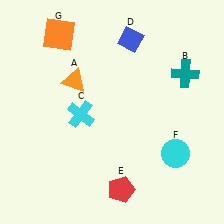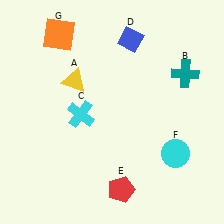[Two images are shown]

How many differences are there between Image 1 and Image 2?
There is 1 difference between the two images.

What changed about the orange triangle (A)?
In Image 1, A is orange. In Image 2, it changed to yellow.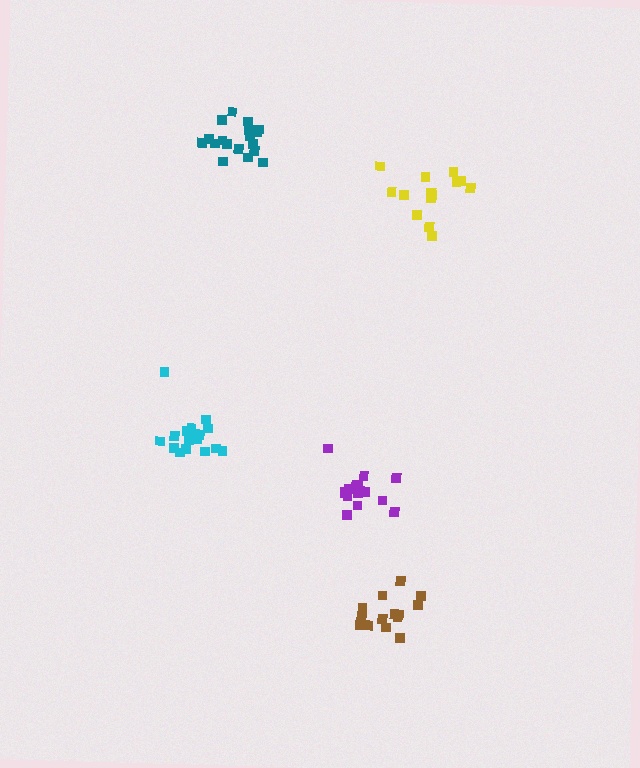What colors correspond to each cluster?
The clusters are colored: cyan, teal, yellow, brown, purple.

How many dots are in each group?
Group 1: 17 dots, Group 2: 18 dots, Group 3: 14 dots, Group 4: 14 dots, Group 5: 17 dots (80 total).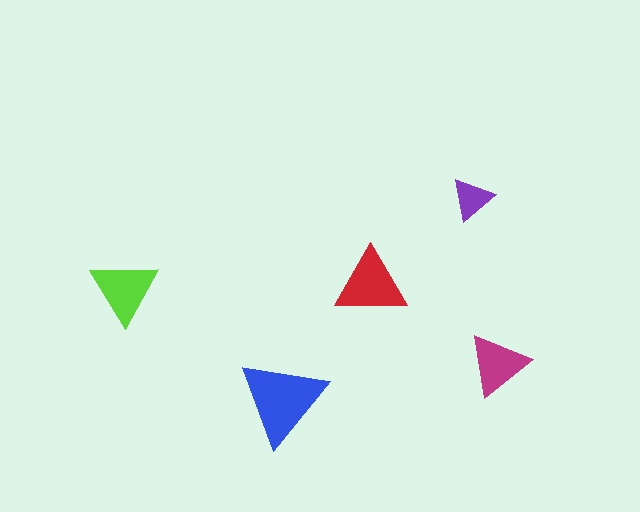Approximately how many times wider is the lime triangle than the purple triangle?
About 1.5 times wider.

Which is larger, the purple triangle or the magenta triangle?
The magenta one.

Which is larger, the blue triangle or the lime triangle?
The blue one.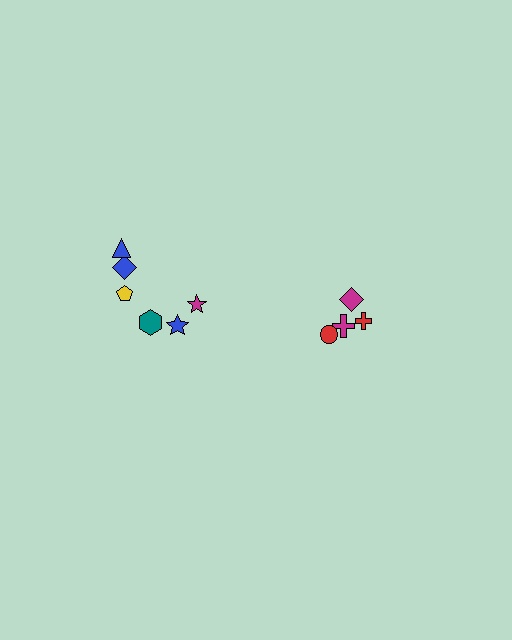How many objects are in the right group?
There are 4 objects.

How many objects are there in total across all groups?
There are 10 objects.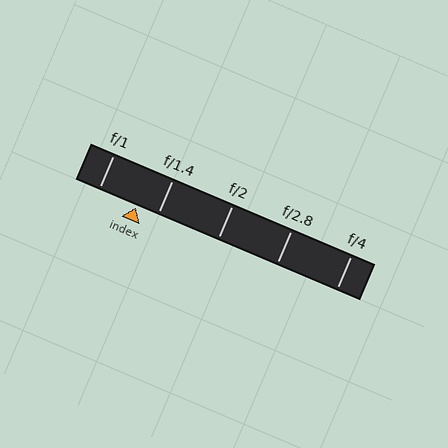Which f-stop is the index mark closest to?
The index mark is closest to f/1.4.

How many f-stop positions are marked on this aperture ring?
There are 5 f-stop positions marked.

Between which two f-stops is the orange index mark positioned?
The index mark is between f/1 and f/1.4.